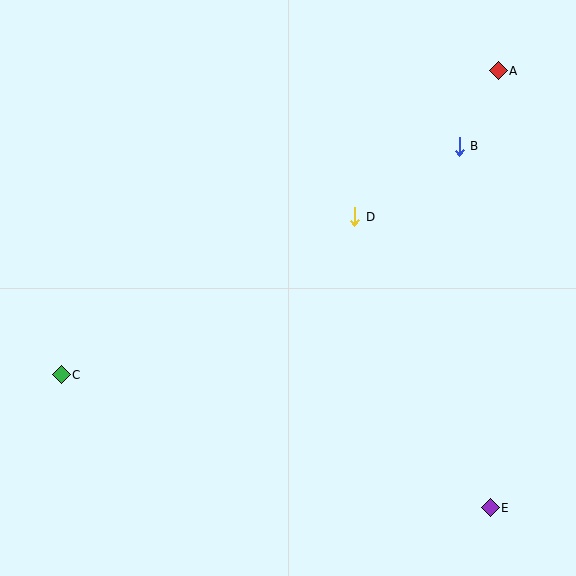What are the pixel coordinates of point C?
Point C is at (61, 375).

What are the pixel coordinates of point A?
Point A is at (498, 71).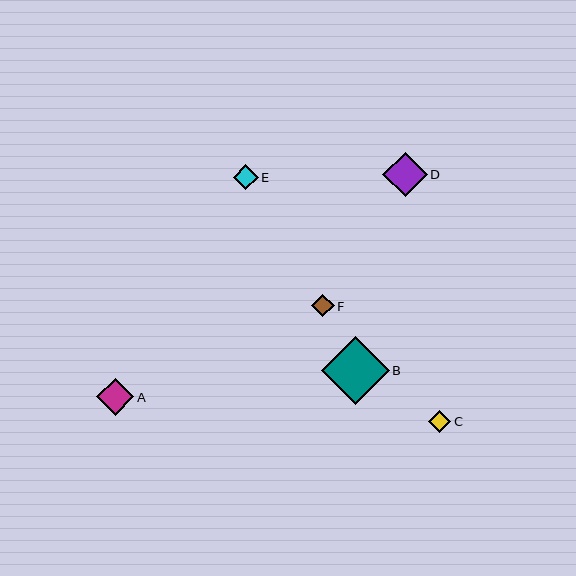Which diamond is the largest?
Diamond B is the largest with a size of approximately 68 pixels.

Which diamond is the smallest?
Diamond C is the smallest with a size of approximately 22 pixels.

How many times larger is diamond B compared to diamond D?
Diamond B is approximately 1.5 times the size of diamond D.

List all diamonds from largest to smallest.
From largest to smallest: B, D, A, E, F, C.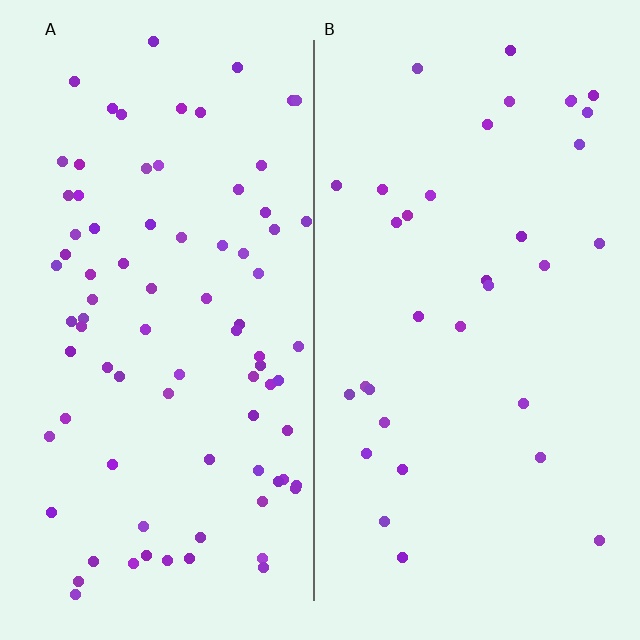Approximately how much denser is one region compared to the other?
Approximately 2.5× — region A over region B.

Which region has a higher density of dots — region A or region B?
A (the left).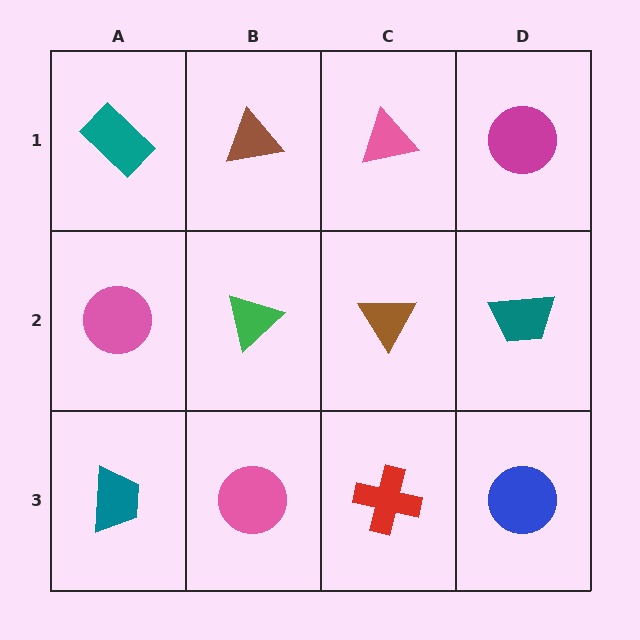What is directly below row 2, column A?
A teal trapezoid.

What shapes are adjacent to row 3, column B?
A green triangle (row 2, column B), a teal trapezoid (row 3, column A), a red cross (row 3, column C).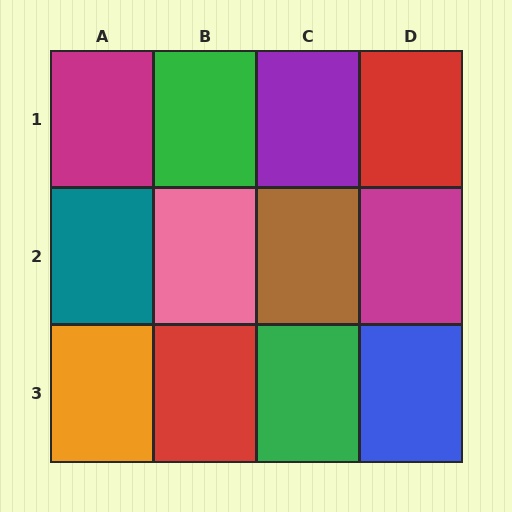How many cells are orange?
1 cell is orange.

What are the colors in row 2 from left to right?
Teal, pink, brown, magenta.